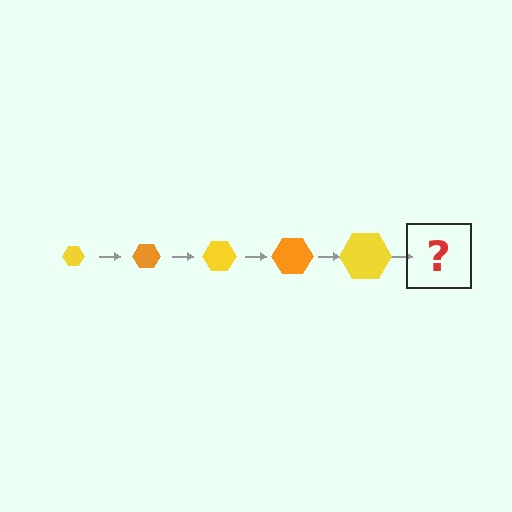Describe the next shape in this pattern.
It should be an orange hexagon, larger than the previous one.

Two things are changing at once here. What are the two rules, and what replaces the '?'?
The two rules are that the hexagon grows larger each step and the color cycles through yellow and orange. The '?' should be an orange hexagon, larger than the previous one.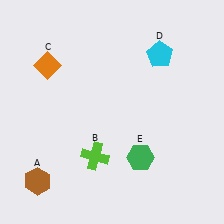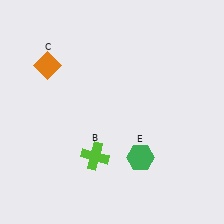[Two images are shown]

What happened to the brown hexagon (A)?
The brown hexagon (A) was removed in Image 2. It was in the bottom-left area of Image 1.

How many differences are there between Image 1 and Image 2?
There are 2 differences between the two images.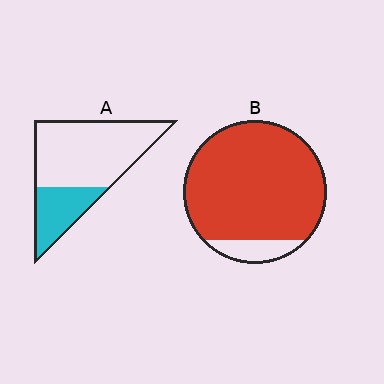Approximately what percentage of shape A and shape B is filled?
A is approximately 30% and B is approximately 90%.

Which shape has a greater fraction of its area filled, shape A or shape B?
Shape B.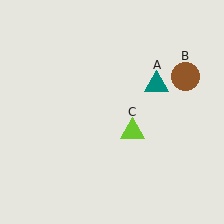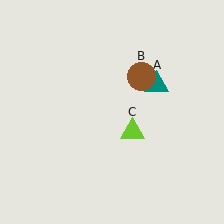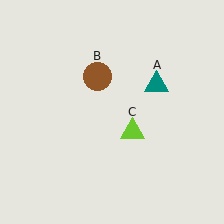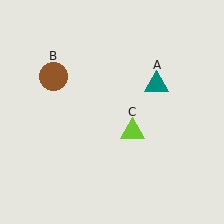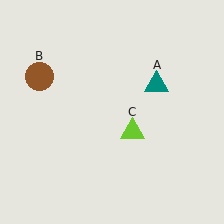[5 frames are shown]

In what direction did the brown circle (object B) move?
The brown circle (object B) moved left.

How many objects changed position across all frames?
1 object changed position: brown circle (object B).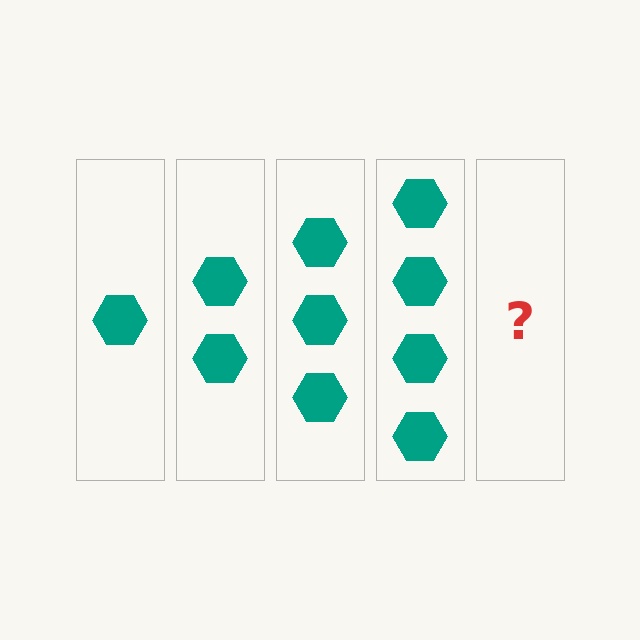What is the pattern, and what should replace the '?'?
The pattern is that each step adds one more hexagon. The '?' should be 5 hexagons.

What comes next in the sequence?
The next element should be 5 hexagons.